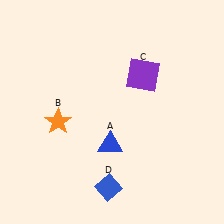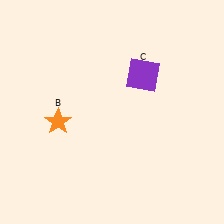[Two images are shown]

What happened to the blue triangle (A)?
The blue triangle (A) was removed in Image 2. It was in the bottom-left area of Image 1.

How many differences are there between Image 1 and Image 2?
There are 2 differences between the two images.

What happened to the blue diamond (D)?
The blue diamond (D) was removed in Image 2. It was in the bottom-left area of Image 1.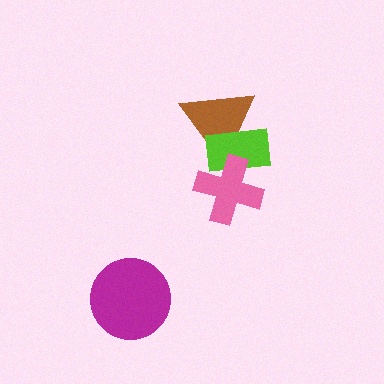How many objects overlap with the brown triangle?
2 objects overlap with the brown triangle.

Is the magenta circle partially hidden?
No, no other shape covers it.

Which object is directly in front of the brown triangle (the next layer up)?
The lime rectangle is directly in front of the brown triangle.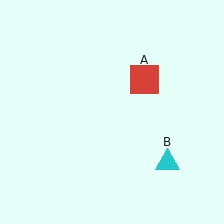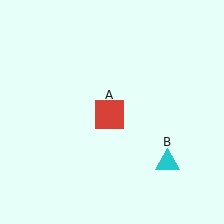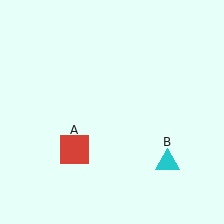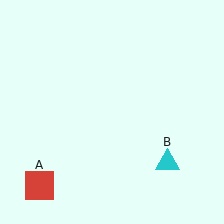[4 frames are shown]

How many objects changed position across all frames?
1 object changed position: red square (object A).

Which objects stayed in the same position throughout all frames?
Cyan triangle (object B) remained stationary.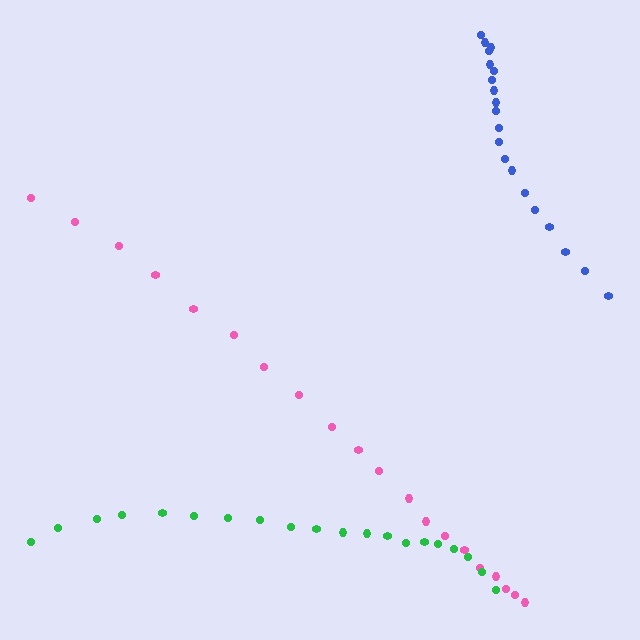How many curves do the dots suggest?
There are 3 distinct paths.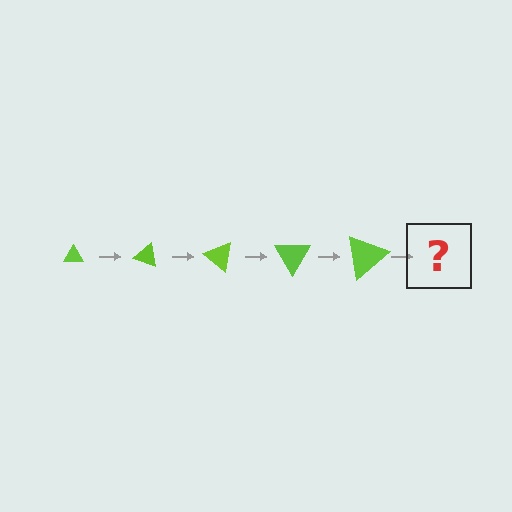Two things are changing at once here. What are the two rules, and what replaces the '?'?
The two rules are that the triangle grows larger each step and it rotates 20 degrees each step. The '?' should be a triangle, larger than the previous one and rotated 100 degrees from the start.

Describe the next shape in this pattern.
It should be a triangle, larger than the previous one and rotated 100 degrees from the start.